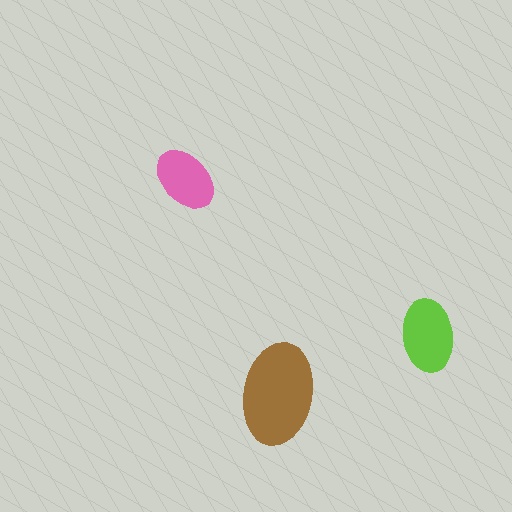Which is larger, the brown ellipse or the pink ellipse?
The brown one.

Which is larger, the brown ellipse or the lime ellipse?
The brown one.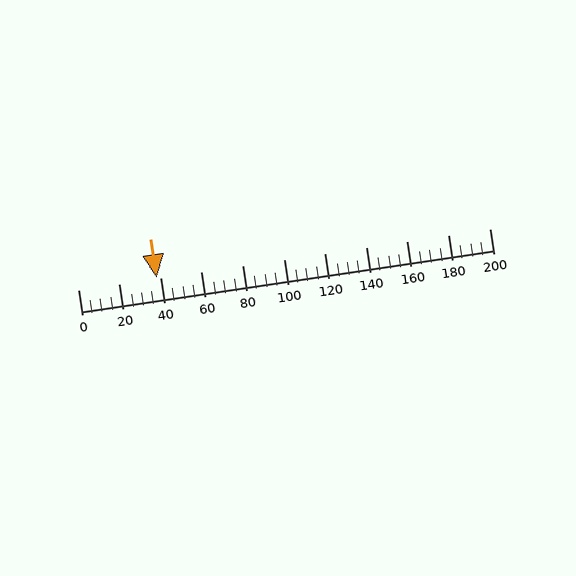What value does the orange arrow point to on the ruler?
The orange arrow points to approximately 38.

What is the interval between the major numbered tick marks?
The major tick marks are spaced 20 units apart.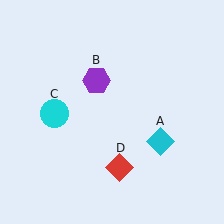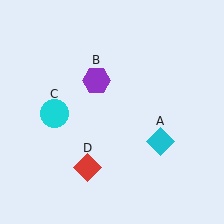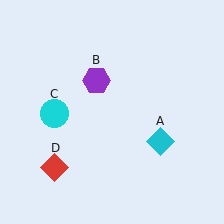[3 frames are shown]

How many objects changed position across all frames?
1 object changed position: red diamond (object D).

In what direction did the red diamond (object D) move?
The red diamond (object D) moved left.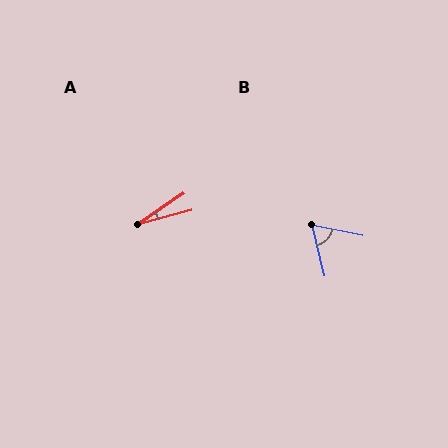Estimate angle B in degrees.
Approximately 65 degrees.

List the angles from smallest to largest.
A (20°), B (65°).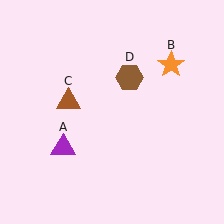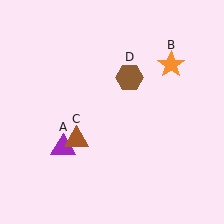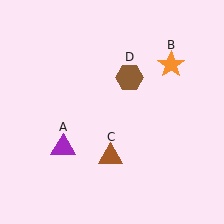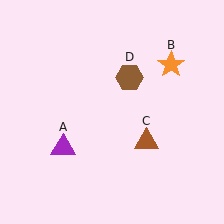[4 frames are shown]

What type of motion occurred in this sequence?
The brown triangle (object C) rotated counterclockwise around the center of the scene.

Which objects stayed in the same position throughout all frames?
Purple triangle (object A) and orange star (object B) and brown hexagon (object D) remained stationary.